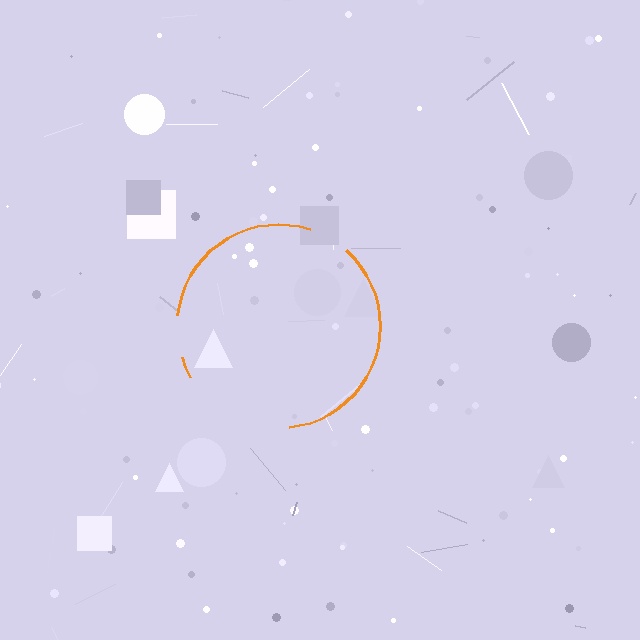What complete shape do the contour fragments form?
The contour fragments form a circle.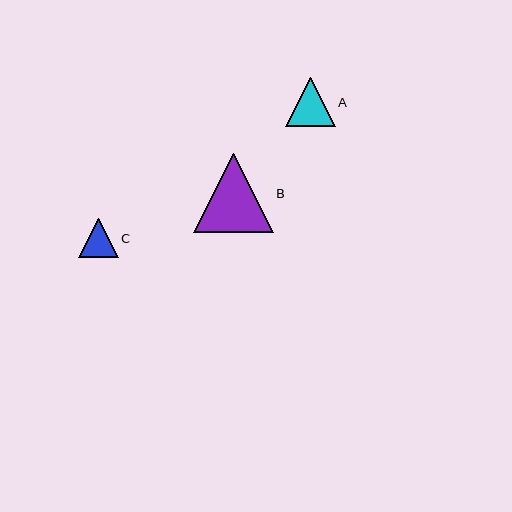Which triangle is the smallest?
Triangle C is the smallest with a size of approximately 40 pixels.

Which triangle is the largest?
Triangle B is the largest with a size of approximately 79 pixels.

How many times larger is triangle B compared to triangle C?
Triangle B is approximately 2.0 times the size of triangle C.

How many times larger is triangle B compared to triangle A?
Triangle B is approximately 1.6 times the size of triangle A.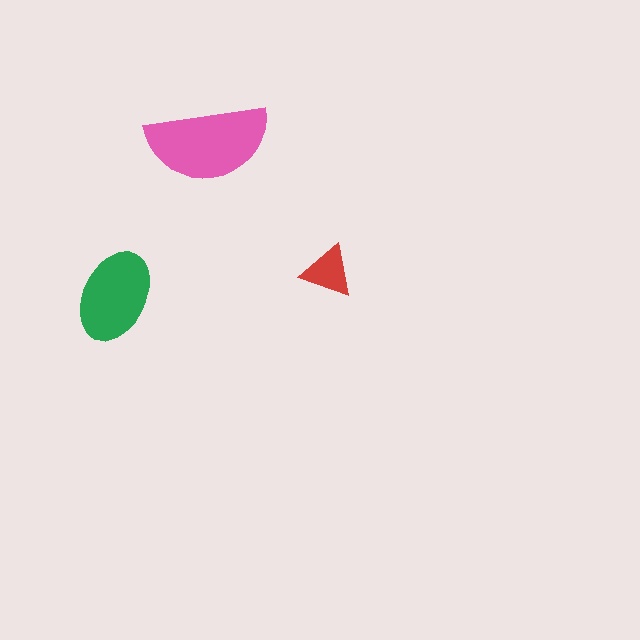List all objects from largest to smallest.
The pink semicircle, the green ellipse, the red triangle.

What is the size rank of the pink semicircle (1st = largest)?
1st.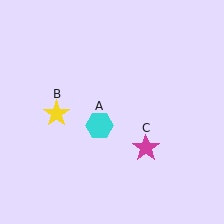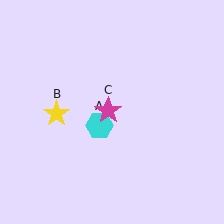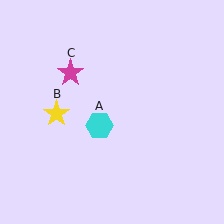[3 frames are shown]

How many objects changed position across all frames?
1 object changed position: magenta star (object C).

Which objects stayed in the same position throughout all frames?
Cyan hexagon (object A) and yellow star (object B) remained stationary.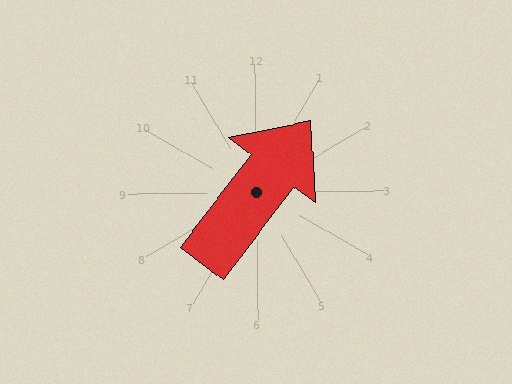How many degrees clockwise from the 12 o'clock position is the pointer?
Approximately 38 degrees.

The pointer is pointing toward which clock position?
Roughly 1 o'clock.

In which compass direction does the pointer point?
Northeast.